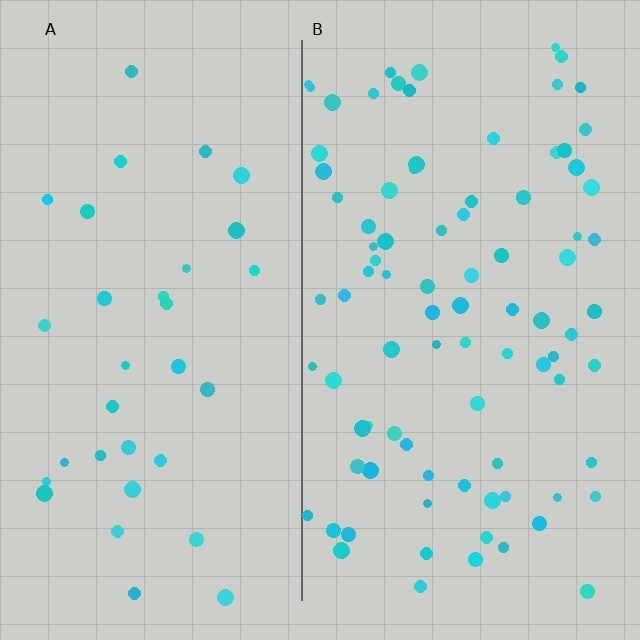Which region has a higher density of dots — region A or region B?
B (the right).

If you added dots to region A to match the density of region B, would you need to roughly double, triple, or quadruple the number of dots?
Approximately triple.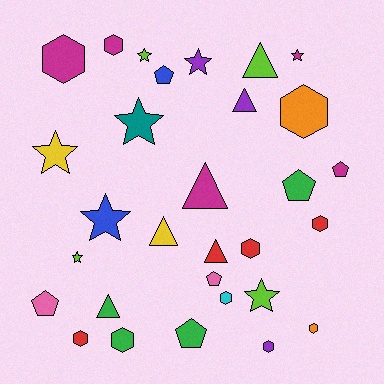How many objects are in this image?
There are 30 objects.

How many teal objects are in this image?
There is 1 teal object.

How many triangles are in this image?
There are 6 triangles.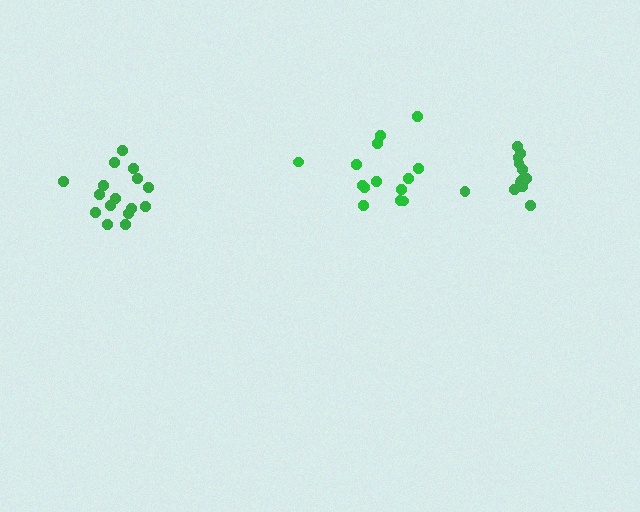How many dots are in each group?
Group 1: 13 dots, Group 2: 16 dots, Group 3: 14 dots (43 total).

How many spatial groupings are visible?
There are 3 spatial groupings.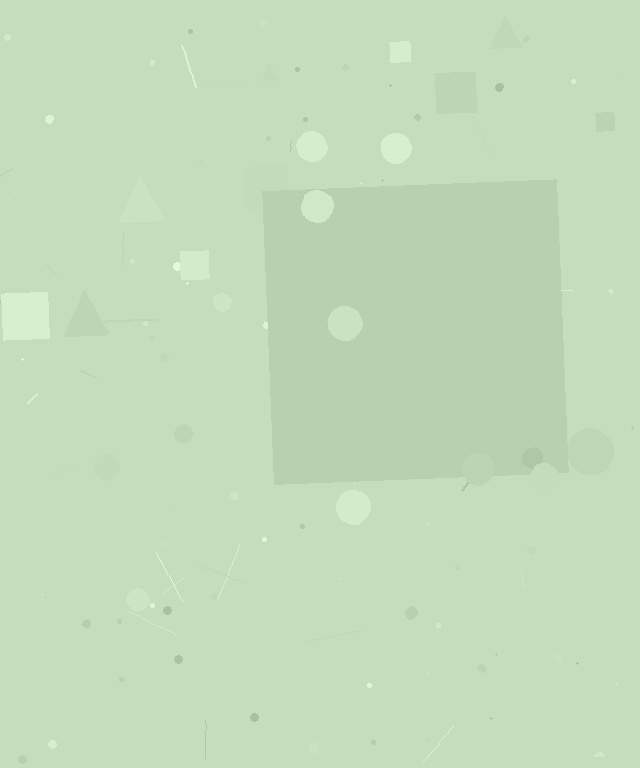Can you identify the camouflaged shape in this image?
The camouflaged shape is a square.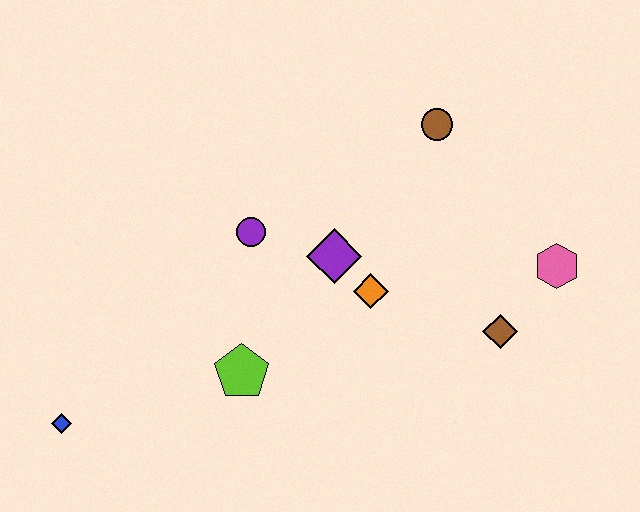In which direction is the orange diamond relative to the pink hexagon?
The orange diamond is to the left of the pink hexagon.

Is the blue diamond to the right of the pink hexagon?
No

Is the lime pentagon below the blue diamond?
No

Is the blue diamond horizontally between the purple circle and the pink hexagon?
No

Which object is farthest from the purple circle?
The pink hexagon is farthest from the purple circle.